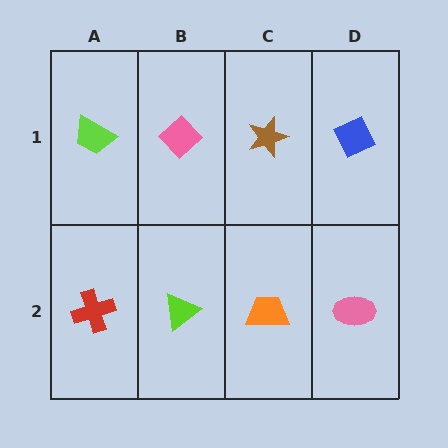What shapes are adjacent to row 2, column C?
A brown star (row 1, column C), a lime triangle (row 2, column B), a pink ellipse (row 2, column D).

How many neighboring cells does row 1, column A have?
2.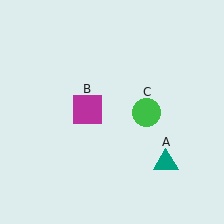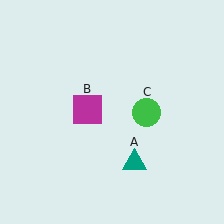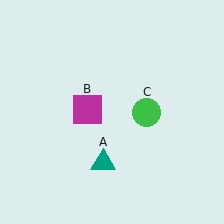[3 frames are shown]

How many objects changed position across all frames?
1 object changed position: teal triangle (object A).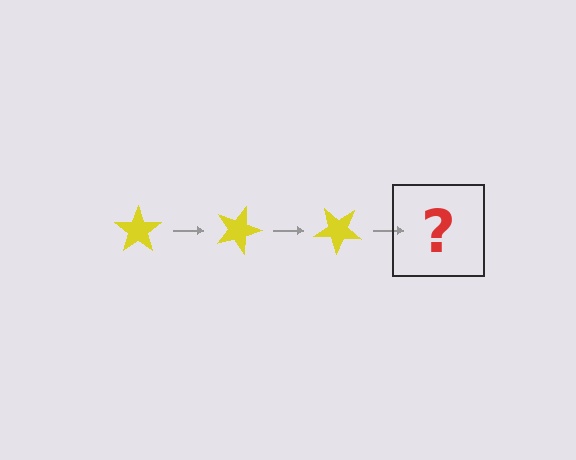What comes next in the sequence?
The next element should be a yellow star rotated 60 degrees.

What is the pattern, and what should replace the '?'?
The pattern is that the star rotates 20 degrees each step. The '?' should be a yellow star rotated 60 degrees.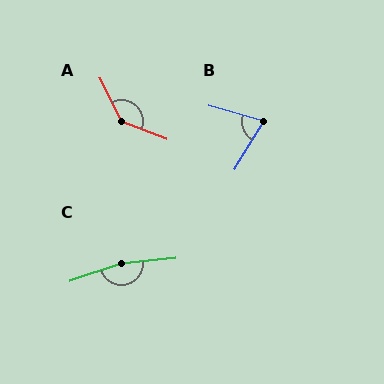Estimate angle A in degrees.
Approximately 138 degrees.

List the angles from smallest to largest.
B (74°), A (138°), C (166°).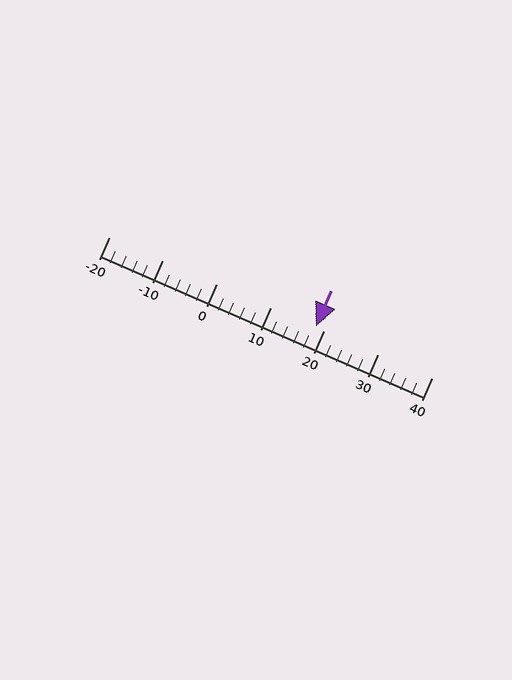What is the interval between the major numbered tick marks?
The major tick marks are spaced 10 units apart.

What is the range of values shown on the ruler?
The ruler shows values from -20 to 40.